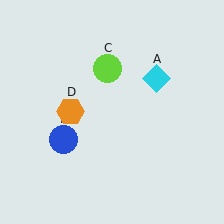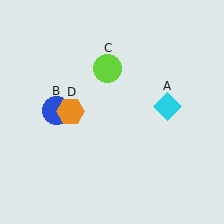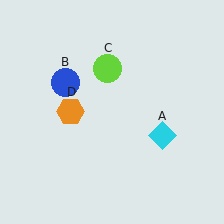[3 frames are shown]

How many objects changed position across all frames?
2 objects changed position: cyan diamond (object A), blue circle (object B).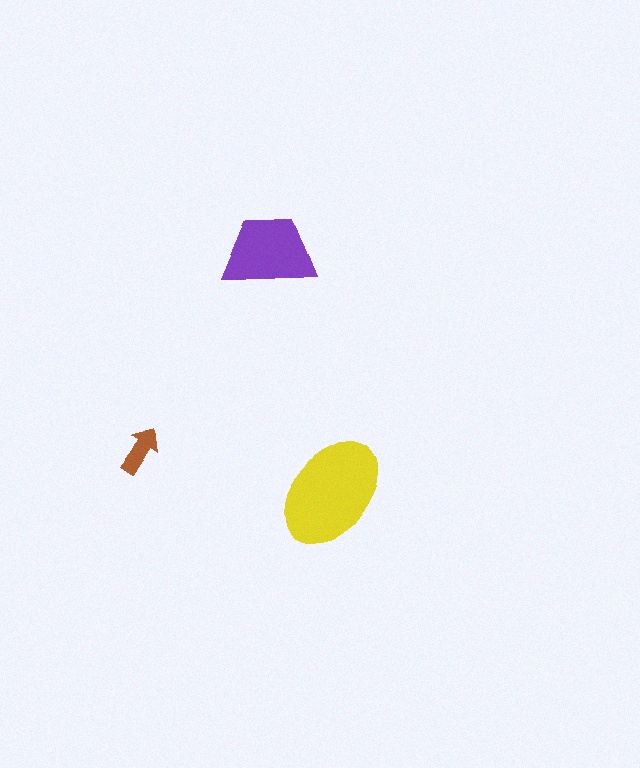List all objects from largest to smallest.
The yellow ellipse, the purple trapezoid, the brown arrow.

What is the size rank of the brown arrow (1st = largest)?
3rd.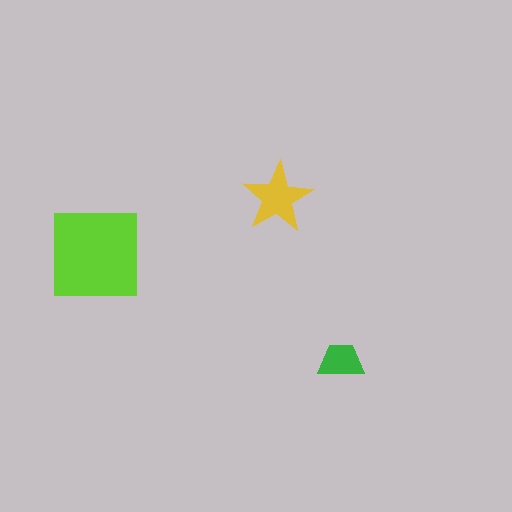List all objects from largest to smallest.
The lime square, the yellow star, the green trapezoid.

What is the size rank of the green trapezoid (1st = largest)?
3rd.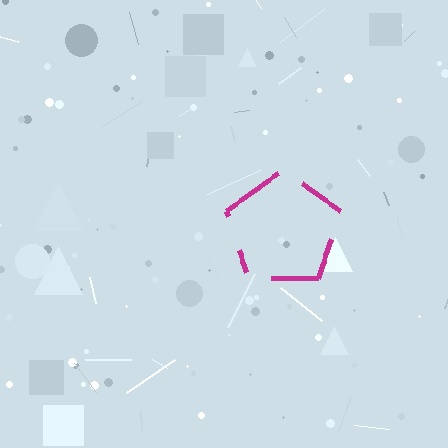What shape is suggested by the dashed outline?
The dashed outline suggests a pentagon.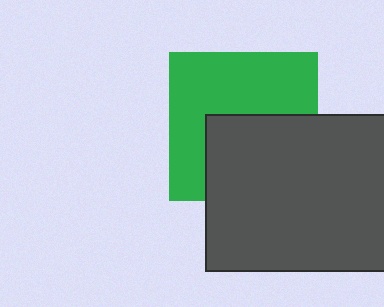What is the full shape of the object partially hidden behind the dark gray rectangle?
The partially hidden object is a green square.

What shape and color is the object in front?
The object in front is a dark gray rectangle.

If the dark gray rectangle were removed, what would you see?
You would see the complete green square.